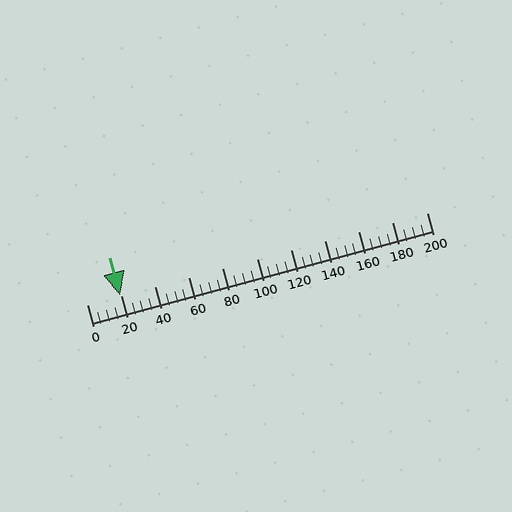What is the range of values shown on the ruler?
The ruler shows values from 0 to 200.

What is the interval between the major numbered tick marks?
The major tick marks are spaced 20 units apart.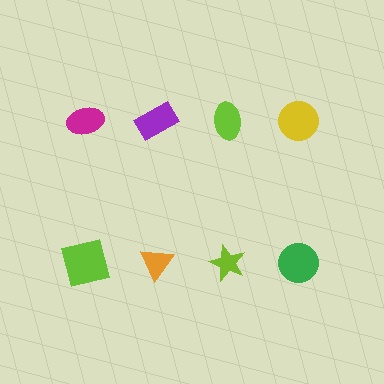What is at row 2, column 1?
A lime square.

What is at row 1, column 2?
A purple rectangle.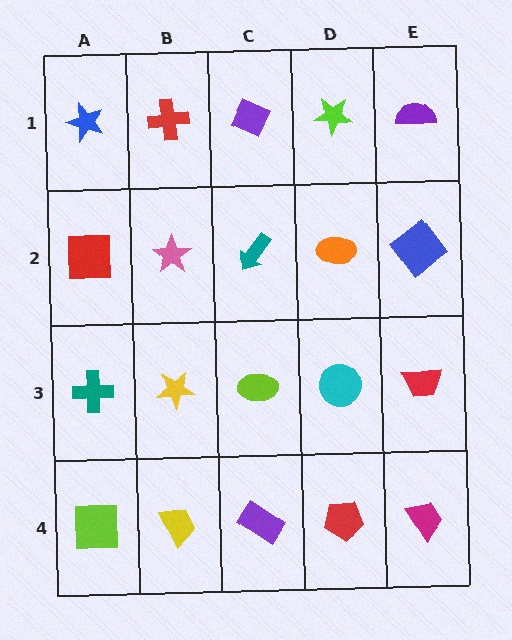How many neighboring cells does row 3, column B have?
4.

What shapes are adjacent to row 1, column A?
A red square (row 2, column A), a red cross (row 1, column B).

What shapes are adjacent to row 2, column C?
A purple diamond (row 1, column C), a lime ellipse (row 3, column C), a pink star (row 2, column B), an orange ellipse (row 2, column D).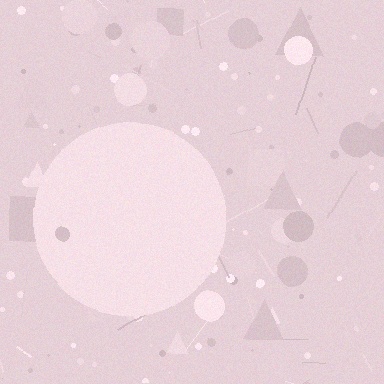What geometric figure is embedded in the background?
A circle is embedded in the background.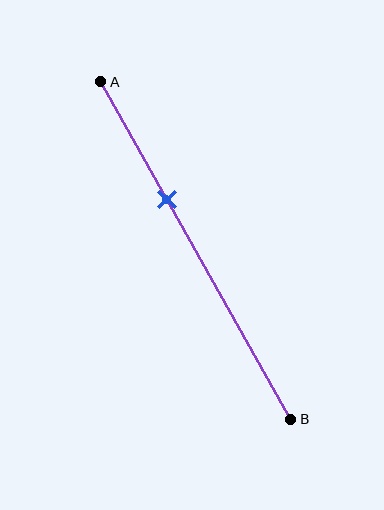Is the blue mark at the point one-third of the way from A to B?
Yes, the mark is approximately at the one-third point.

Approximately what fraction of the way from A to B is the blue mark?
The blue mark is approximately 35% of the way from A to B.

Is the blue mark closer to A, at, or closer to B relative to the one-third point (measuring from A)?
The blue mark is approximately at the one-third point of segment AB.